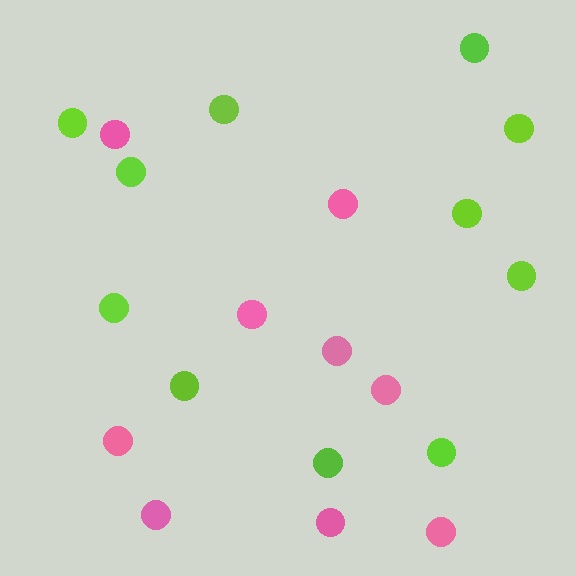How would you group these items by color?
There are 2 groups: one group of pink circles (9) and one group of lime circles (11).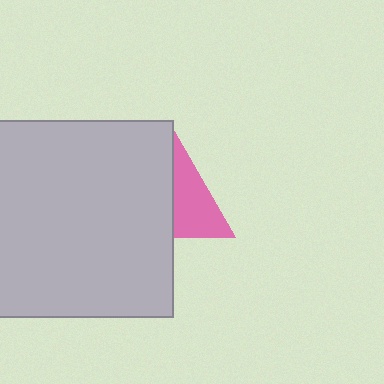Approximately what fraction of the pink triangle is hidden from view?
Roughly 48% of the pink triangle is hidden behind the light gray square.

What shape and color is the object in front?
The object in front is a light gray square.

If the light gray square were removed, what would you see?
You would see the complete pink triangle.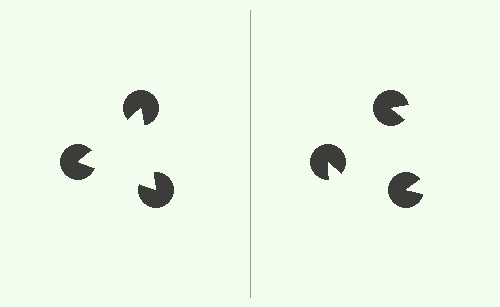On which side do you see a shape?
An illusory triangle appears on the left side. On the right side the wedge cuts are rotated, so no coherent shape forms.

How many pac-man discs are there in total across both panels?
6 — 3 on each side.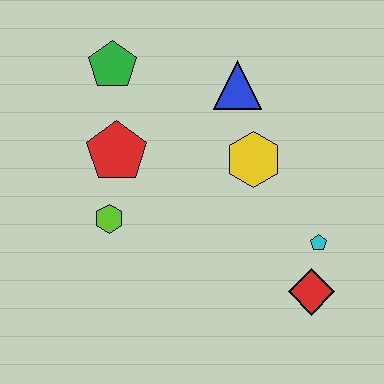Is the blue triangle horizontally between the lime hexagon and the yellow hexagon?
Yes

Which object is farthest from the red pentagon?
The red diamond is farthest from the red pentagon.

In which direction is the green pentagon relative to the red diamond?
The green pentagon is above the red diamond.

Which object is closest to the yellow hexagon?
The blue triangle is closest to the yellow hexagon.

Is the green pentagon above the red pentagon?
Yes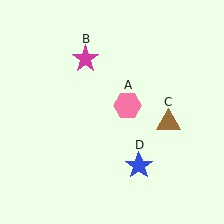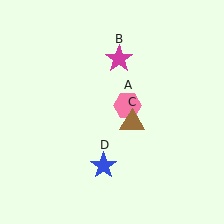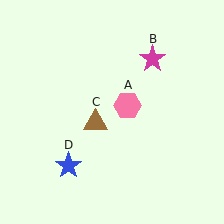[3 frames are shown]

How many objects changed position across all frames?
3 objects changed position: magenta star (object B), brown triangle (object C), blue star (object D).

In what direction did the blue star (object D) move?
The blue star (object D) moved left.